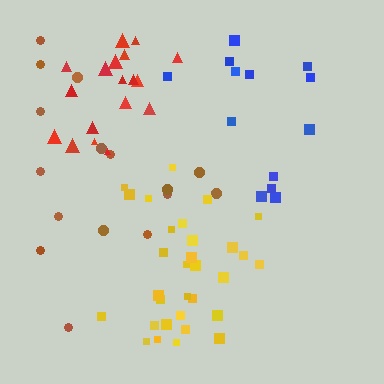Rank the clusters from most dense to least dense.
red, yellow, blue, brown.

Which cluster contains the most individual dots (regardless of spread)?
Yellow (31).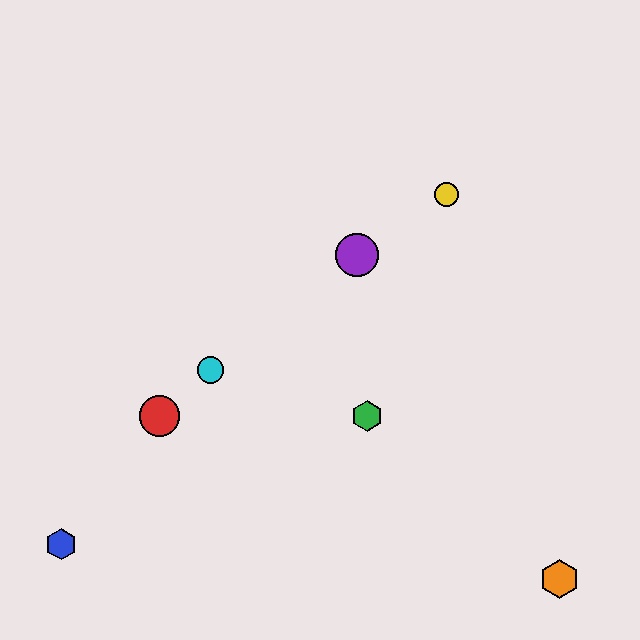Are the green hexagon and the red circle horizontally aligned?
Yes, both are at y≈416.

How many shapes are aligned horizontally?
2 shapes (the red circle, the green hexagon) are aligned horizontally.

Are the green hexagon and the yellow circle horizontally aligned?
No, the green hexagon is at y≈416 and the yellow circle is at y≈194.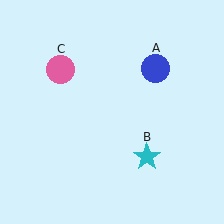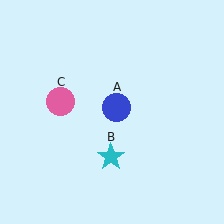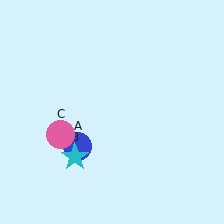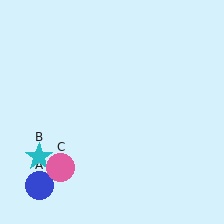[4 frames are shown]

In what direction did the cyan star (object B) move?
The cyan star (object B) moved left.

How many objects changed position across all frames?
3 objects changed position: blue circle (object A), cyan star (object B), pink circle (object C).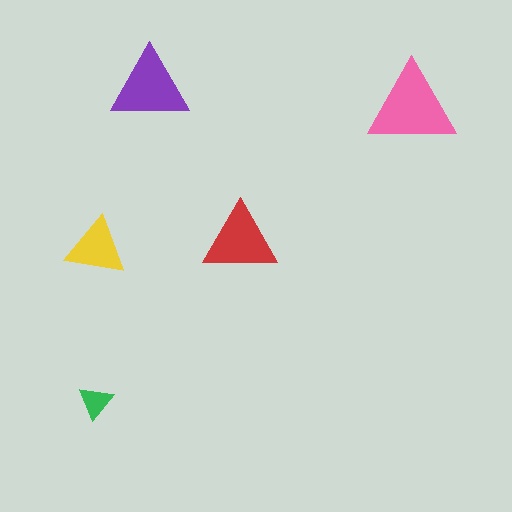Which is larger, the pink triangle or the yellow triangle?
The pink one.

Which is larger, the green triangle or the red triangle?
The red one.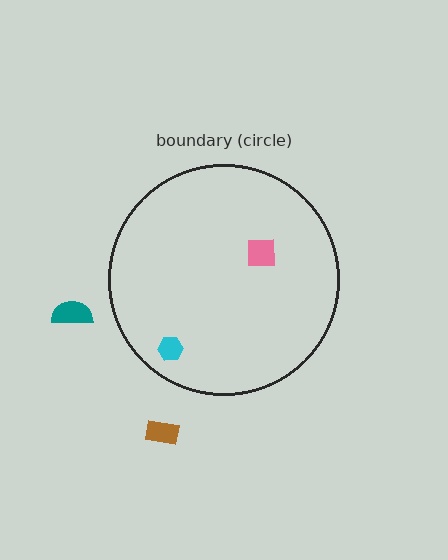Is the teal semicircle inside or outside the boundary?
Outside.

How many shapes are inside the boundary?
2 inside, 2 outside.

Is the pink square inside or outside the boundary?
Inside.